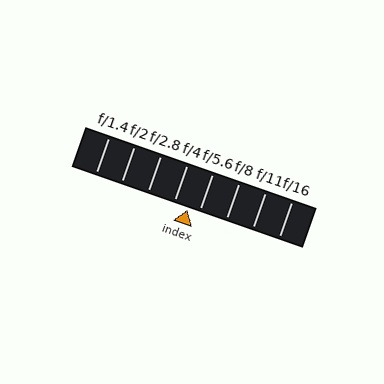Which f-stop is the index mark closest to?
The index mark is closest to f/5.6.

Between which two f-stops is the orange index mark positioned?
The index mark is between f/4 and f/5.6.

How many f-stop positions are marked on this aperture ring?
There are 8 f-stop positions marked.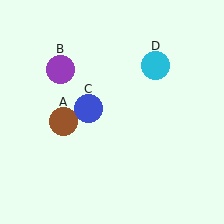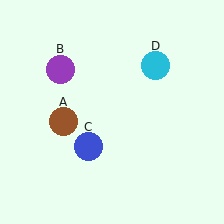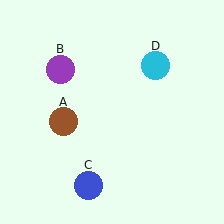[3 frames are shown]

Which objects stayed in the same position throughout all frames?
Brown circle (object A) and purple circle (object B) and cyan circle (object D) remained stationary.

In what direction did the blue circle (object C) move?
The blue circle (object C) moved down.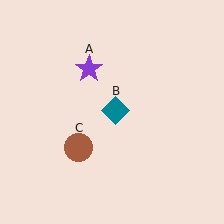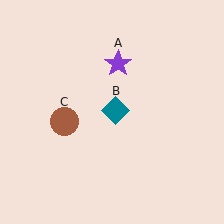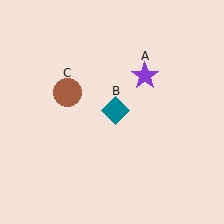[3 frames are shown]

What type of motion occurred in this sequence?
The purple star (object A), brown circle (object C) rotated clockwise around the center of the scene.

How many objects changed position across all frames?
2 objects changed position: purple star (object A), brown circle (object C).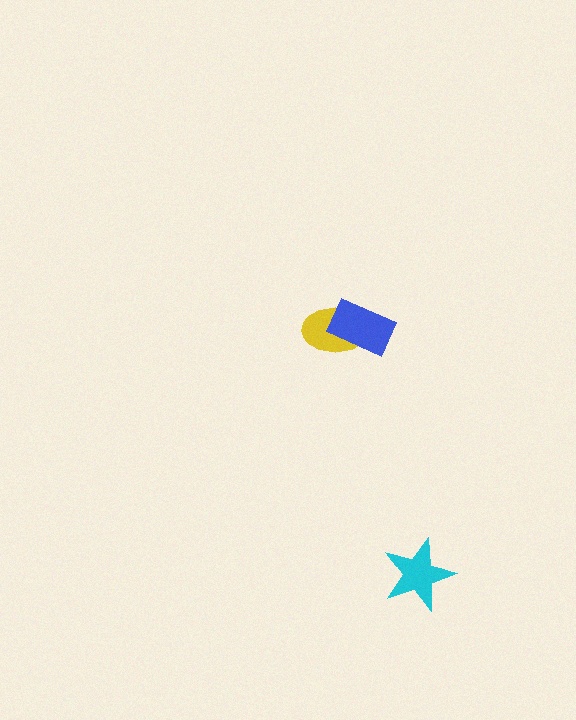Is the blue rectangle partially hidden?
No, no other shape covers it.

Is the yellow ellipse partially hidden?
Yes, it is partially covered by another shape.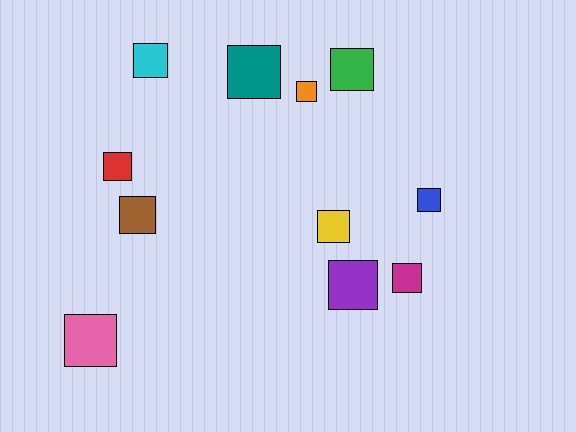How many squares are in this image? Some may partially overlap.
There are 11 squares.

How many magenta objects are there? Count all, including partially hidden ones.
There is 1 magenta object.